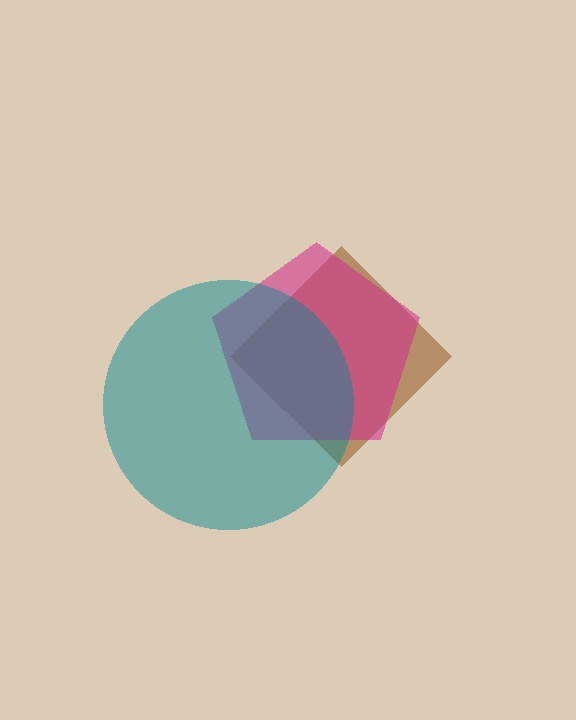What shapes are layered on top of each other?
The layered shapes are: a brown diamond, a magenta pentagon, a teal circle.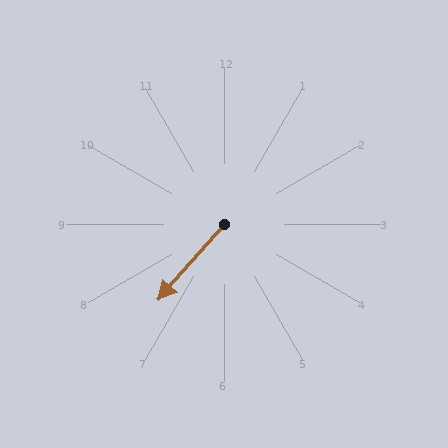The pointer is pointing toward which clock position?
Roughly 7 o'clock.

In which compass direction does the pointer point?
Southwest.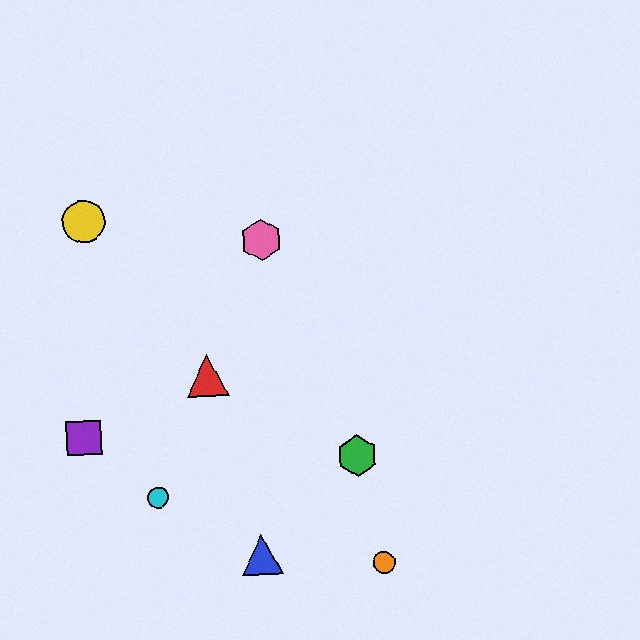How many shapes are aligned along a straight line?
3 shapes (the red triangle, the cyan circle, the pink hexagon) are aligned along a straight line.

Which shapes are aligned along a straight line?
The red triangle, the cyan circle, the pink hexagon are aligned along a straight line.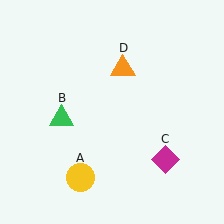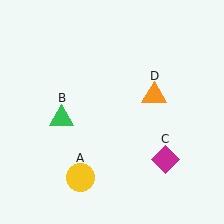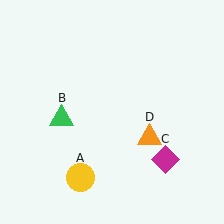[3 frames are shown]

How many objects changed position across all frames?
1 object changed position: orange triangle (object D).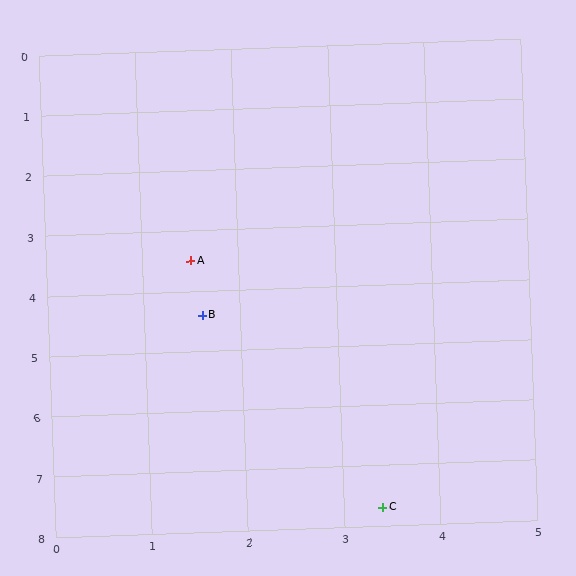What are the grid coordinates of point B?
Point B is at approximately (1.6, 4.4).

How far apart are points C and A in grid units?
Points C and A are about 4.6 grid units apart.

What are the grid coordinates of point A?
Point A is at approximately (1.5, 3.5).